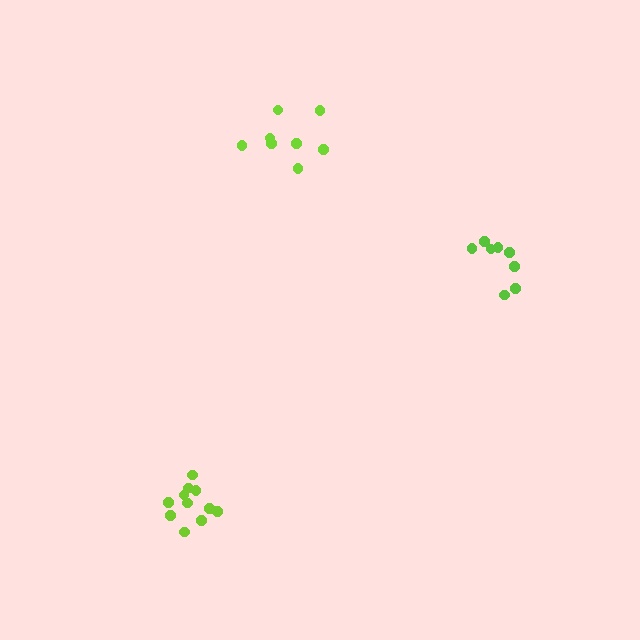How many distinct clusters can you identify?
There are 3 distinct clusters.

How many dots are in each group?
Group 1: 11 dots, Group 2: 8 dots, Group 3: 8 dots (27 total).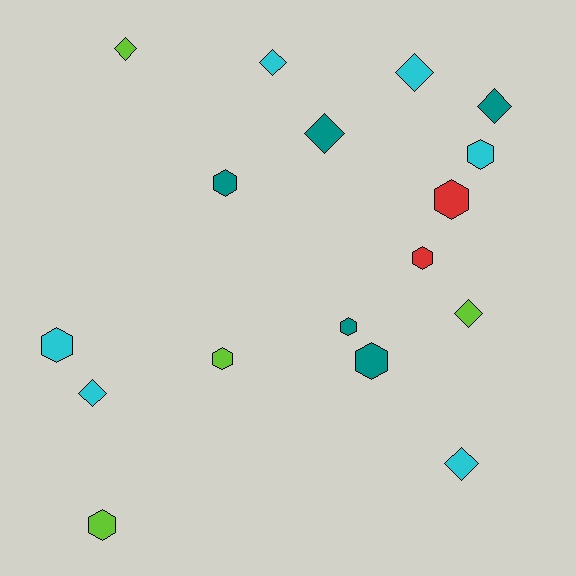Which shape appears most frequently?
Hexagon, with 9 objects.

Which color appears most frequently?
Cyan, with 6 objects.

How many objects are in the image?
There are 17 objects.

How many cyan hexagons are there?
There are 2 cyan hexagons.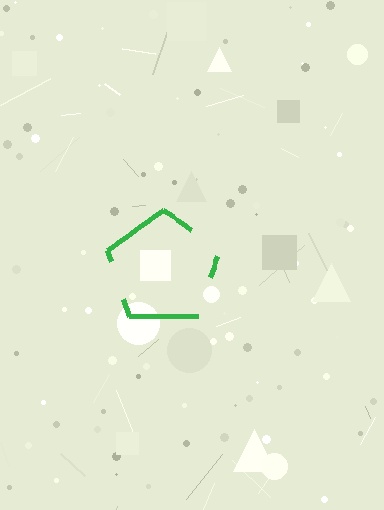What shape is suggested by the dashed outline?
The dashed outline suggests a pentagon.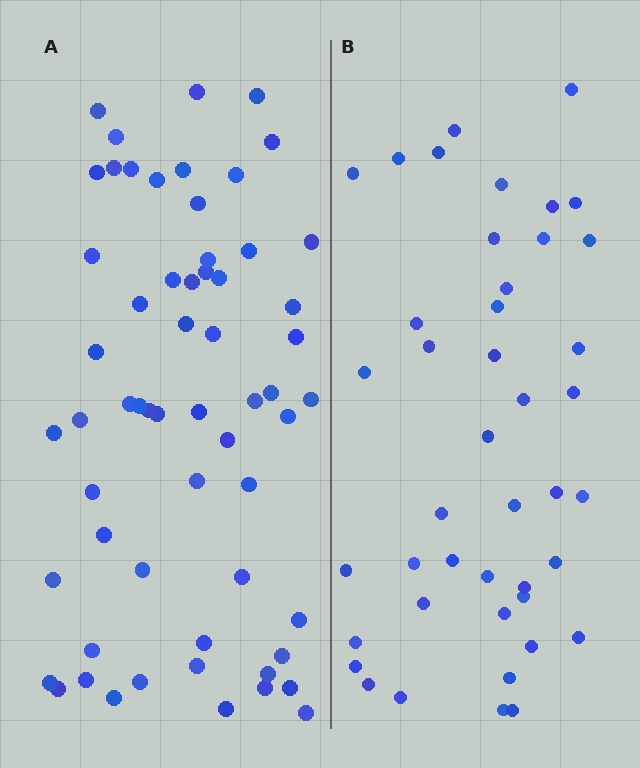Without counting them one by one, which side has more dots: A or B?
Region A (the left region) has more dots.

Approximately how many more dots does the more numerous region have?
Region A has approximately 15 more dots than region B.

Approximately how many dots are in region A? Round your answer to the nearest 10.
About 60 dots.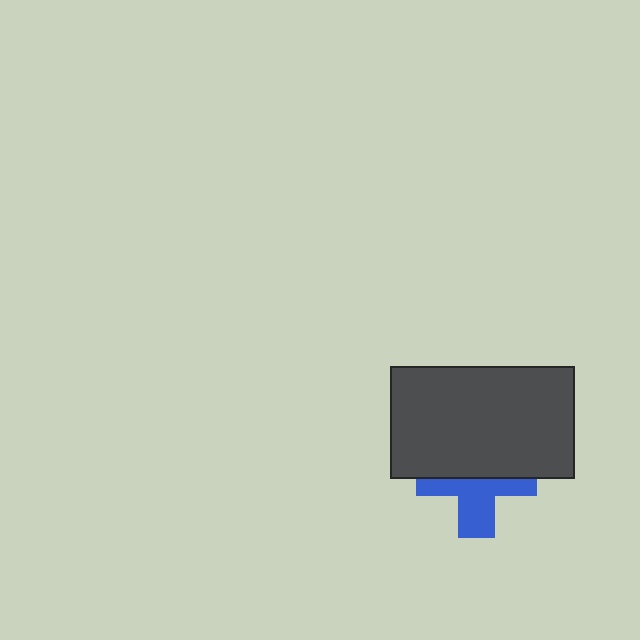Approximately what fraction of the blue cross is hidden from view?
Roughly 53% of the blue cross is hidden behind the dark gray rectangle.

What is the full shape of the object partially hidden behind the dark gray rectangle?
The partially hidden object is a blue cross.